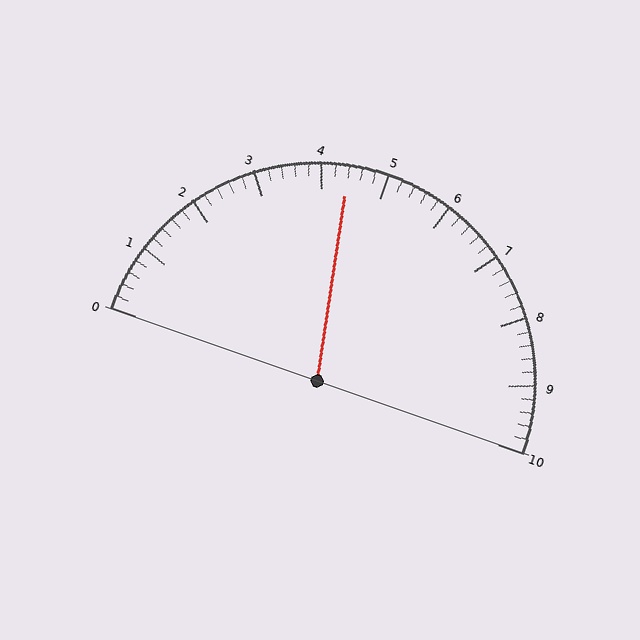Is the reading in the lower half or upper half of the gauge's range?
The reading is in the lower half of the range (0 to 10).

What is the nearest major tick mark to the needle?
The nearest major tick mark is 4.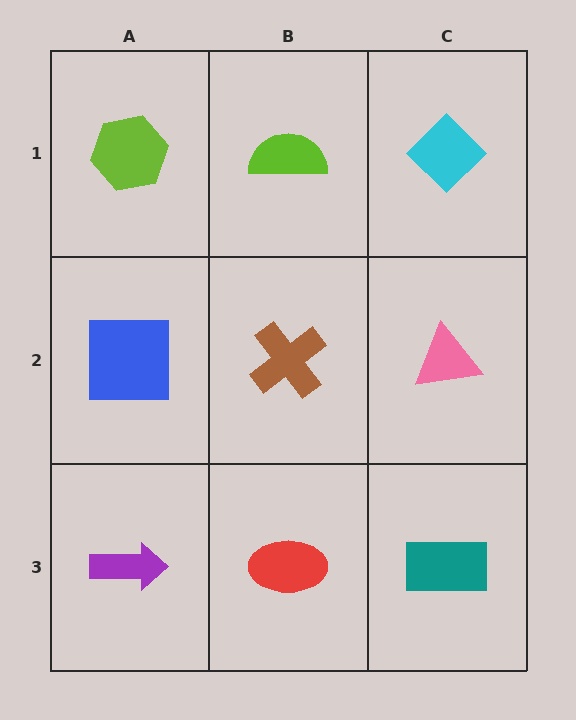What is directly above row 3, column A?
A blue square.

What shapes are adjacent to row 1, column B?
A brown cross (row 2, column B), a lime hexagon (row 1, column A), a cyan diamond (row 1, column C).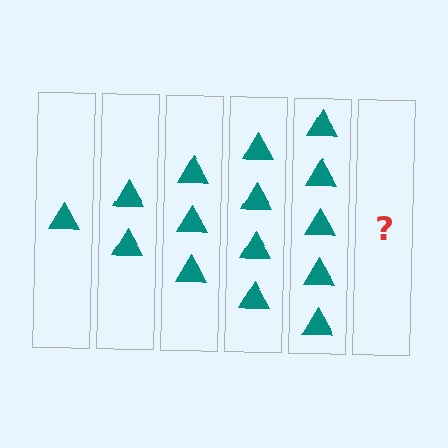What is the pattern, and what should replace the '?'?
The pattern is that each step adds one more triangle. The '?' should be 6 triangles.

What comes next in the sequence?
The next element should be 6 triangles.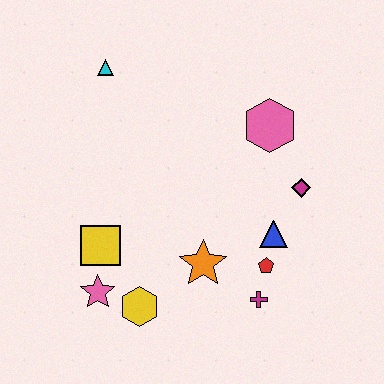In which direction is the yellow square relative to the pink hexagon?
The yellow square is to the left of the pink hexagon.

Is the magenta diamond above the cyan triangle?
No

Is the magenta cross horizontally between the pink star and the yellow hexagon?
No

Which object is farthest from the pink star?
The pink hexagon is farthest from the pink star.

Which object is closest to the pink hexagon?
The magenta diamond is closest to the pink hexagon.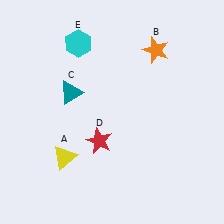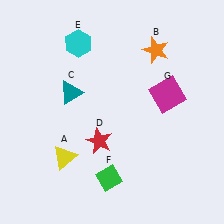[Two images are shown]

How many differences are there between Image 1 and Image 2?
There are 2 differences between the two images.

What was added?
A green diamond (F), a magenta square (G) were added in Image 2.